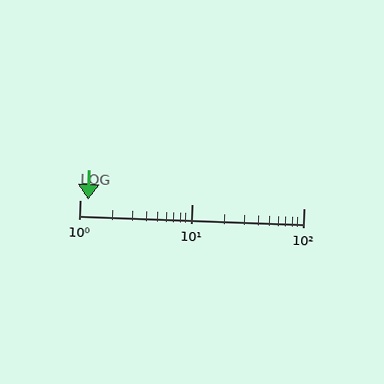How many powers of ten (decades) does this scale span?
The scale spans 2 decades, from 1 to 100.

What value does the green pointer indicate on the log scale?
The pointer indicates approximately 1.2.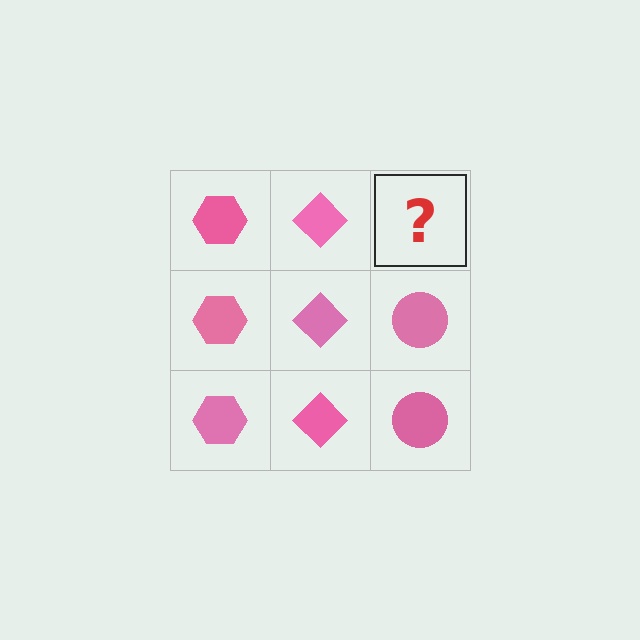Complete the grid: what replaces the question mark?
The question mark should be replaced with a pink circle.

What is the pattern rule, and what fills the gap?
The rule is that each column has a consistent shape. The gap should be filled with a pink circle.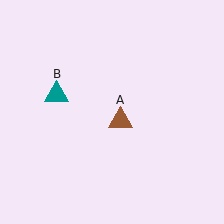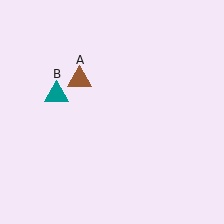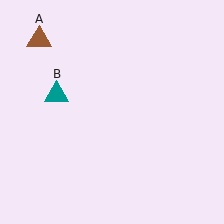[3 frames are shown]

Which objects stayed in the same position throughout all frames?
Teal triangle (object B) remained stationary.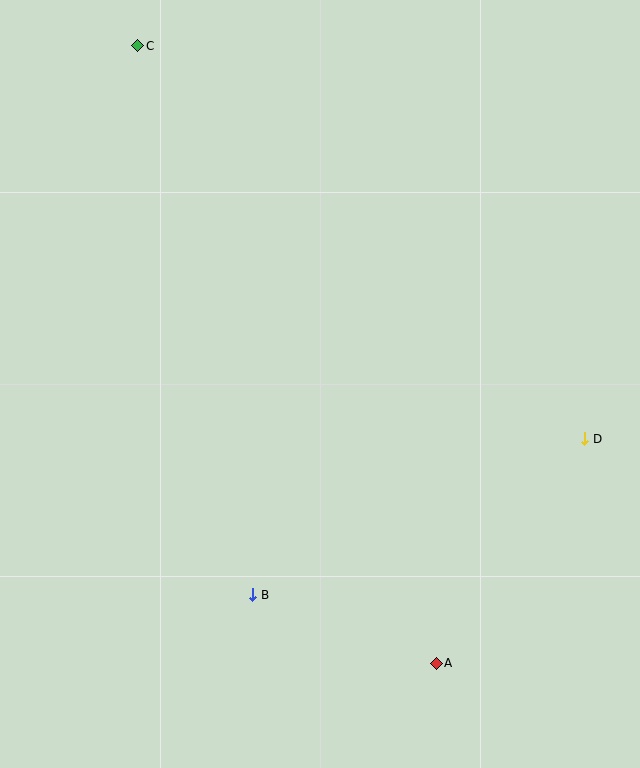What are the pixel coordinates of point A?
Point A is at (436, 663).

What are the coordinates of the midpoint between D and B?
The midpoint between D and B is at (419, 517).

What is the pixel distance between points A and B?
The distance between A and B is 196 pixels.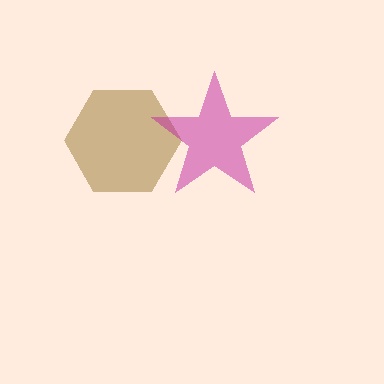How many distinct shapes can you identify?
There are 2 distinct shapes: a brown hexagon, a magenta star.